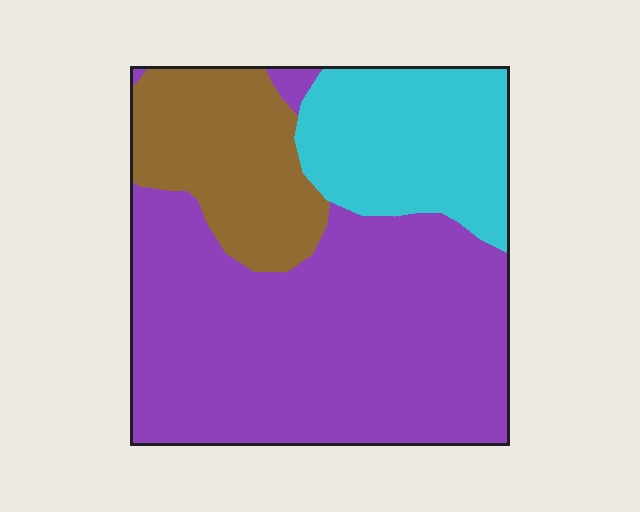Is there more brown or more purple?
Purple.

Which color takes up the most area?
Purple, at roughly 60%.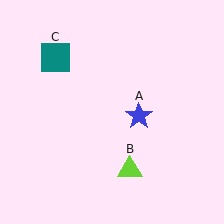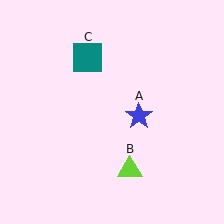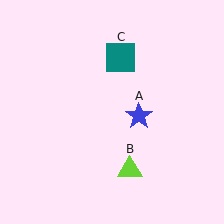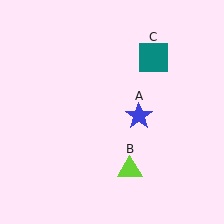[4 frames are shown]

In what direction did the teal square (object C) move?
The teal square (object C) moved right.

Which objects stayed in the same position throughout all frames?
Blue star (object A) and lime triangle (object B) remained stationary.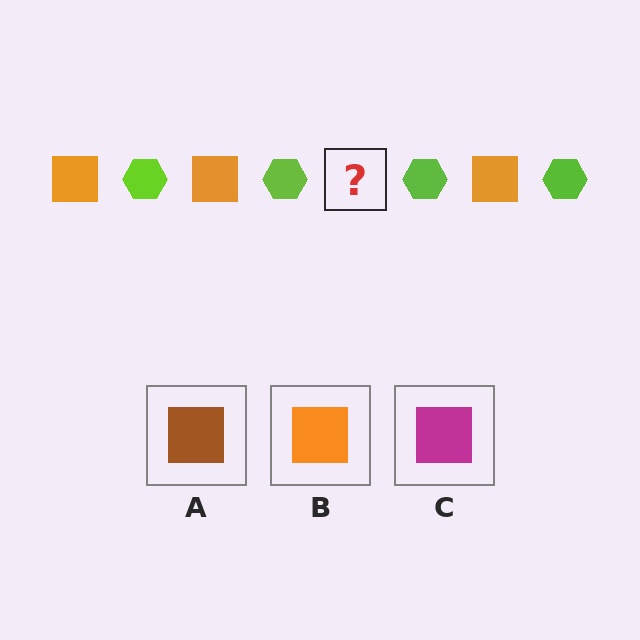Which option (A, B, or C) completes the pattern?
B.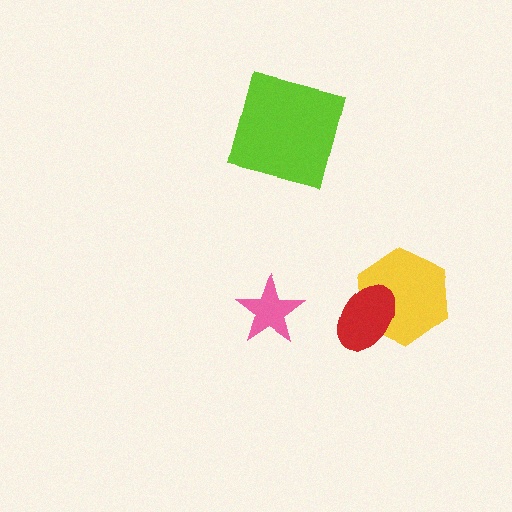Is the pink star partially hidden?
No, no other shape covers it.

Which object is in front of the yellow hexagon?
The red ellipse is in front of the yellow hexagon.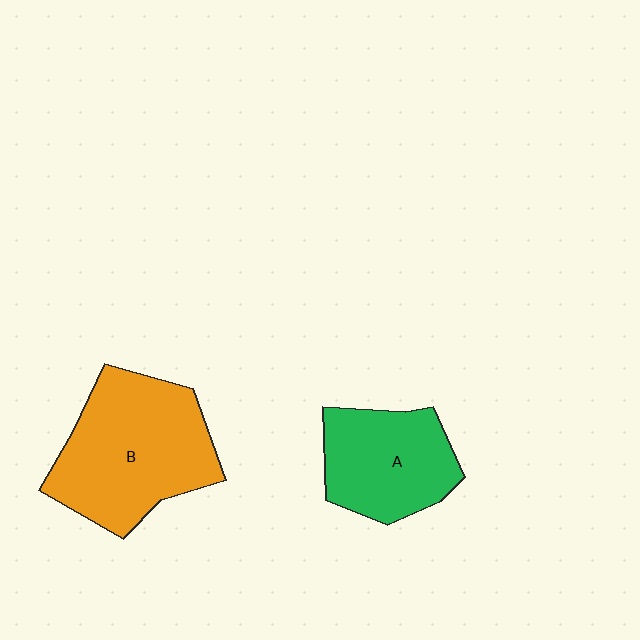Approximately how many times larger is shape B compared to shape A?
Approximately 1.5 times.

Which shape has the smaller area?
Shape A (green).